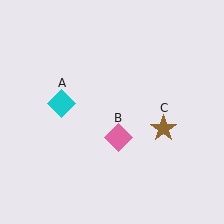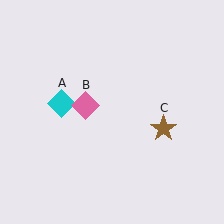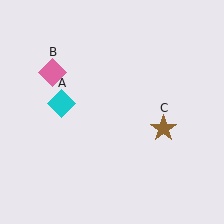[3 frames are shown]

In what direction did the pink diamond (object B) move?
The pink diamond (object B) moved up and to the left.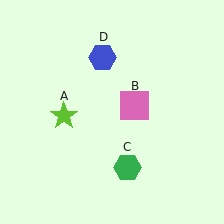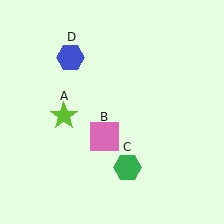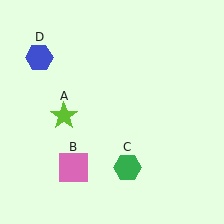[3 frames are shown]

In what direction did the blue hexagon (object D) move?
The blue hexagon (object D) moved left.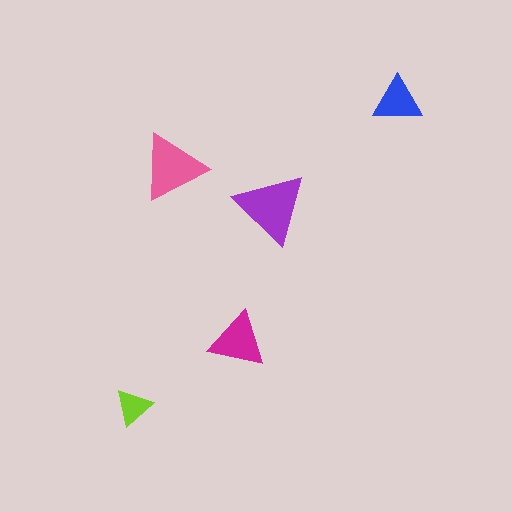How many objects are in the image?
There are 5 objects in the image.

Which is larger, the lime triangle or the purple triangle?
The purple one.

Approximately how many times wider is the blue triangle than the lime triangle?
About 1.5 times wider.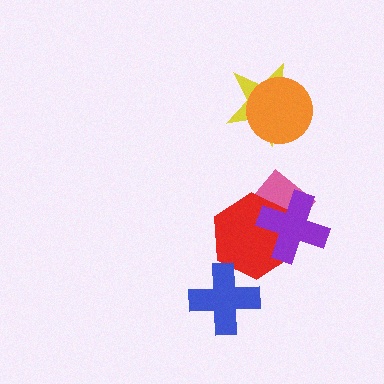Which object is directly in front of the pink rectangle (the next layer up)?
The red hexagon is directly in front of the pink rectangle.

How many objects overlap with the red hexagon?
3 objects overlap with the red hexagon.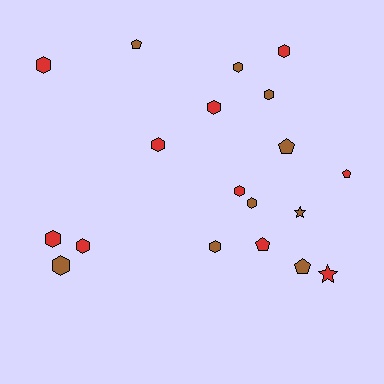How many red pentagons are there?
There are 2 red pentagons.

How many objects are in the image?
There are 19 objects.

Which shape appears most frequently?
Hexagon, with 12 objects.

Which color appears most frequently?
Red, with 10 objects.